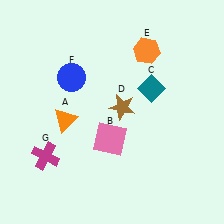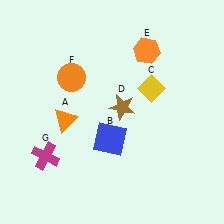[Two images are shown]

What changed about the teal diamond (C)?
In Image 1, C is teal. In Image 2, it changed to yellow.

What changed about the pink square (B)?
In Image 1, B is pink. In Image 2, it changed to blue.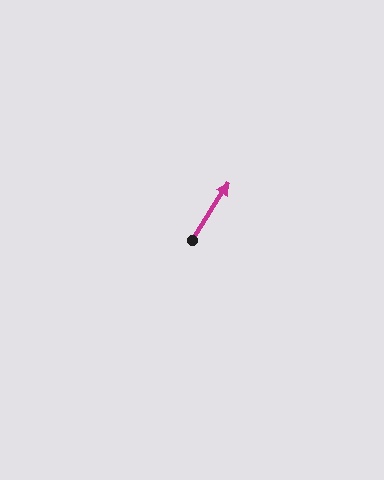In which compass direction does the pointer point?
Northeast.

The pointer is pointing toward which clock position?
Roughly 1 o'clock.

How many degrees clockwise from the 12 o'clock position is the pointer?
Approximately 33 degrees.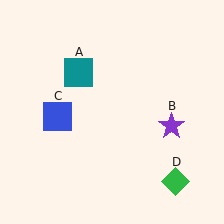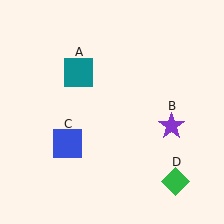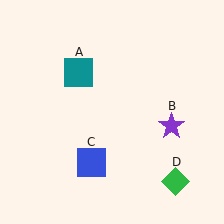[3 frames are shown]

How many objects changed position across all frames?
1 object changed position: blue square (object C).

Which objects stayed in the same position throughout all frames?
Teal square (object A) and purple star (object B) and green diamond (object D) remained stationary.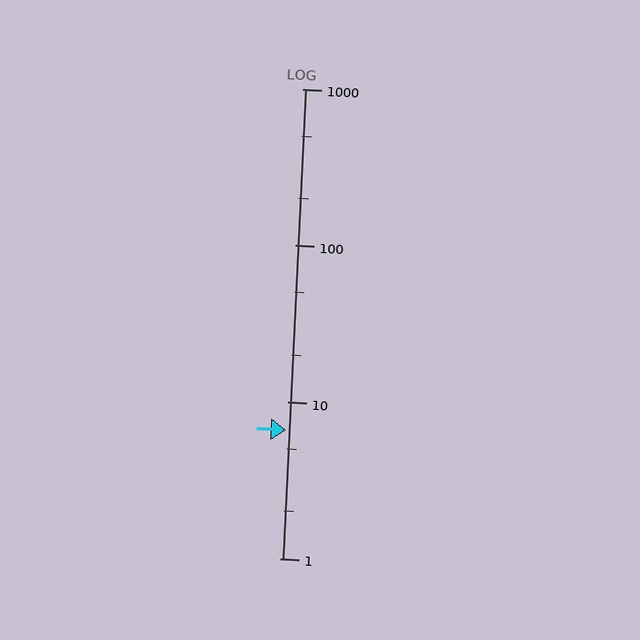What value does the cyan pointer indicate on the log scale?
The pointer indicates approximately 6.6.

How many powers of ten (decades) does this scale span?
The scale spans 3 decades, from 1 to 1000.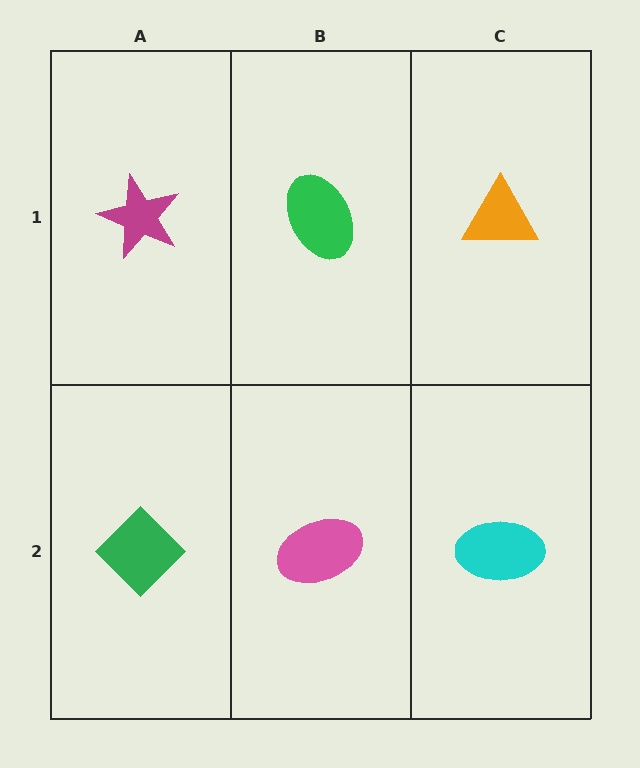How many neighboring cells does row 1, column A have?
2.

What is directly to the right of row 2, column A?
A pink ellipse.